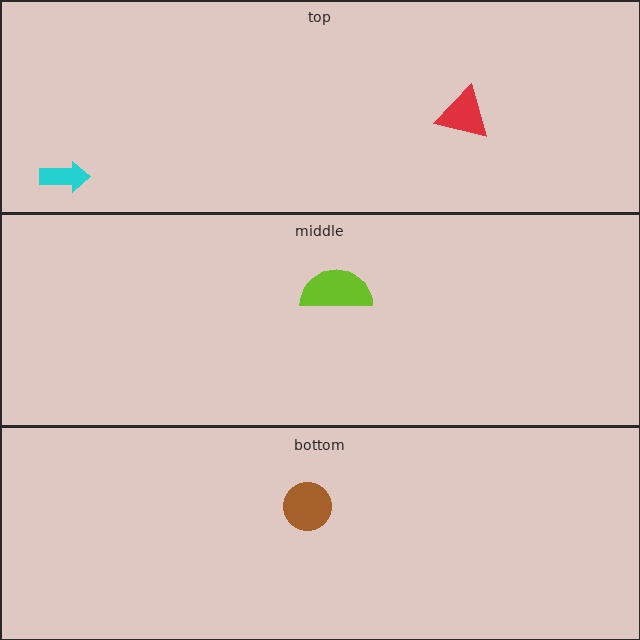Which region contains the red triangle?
The top region.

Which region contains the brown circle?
The bottom region.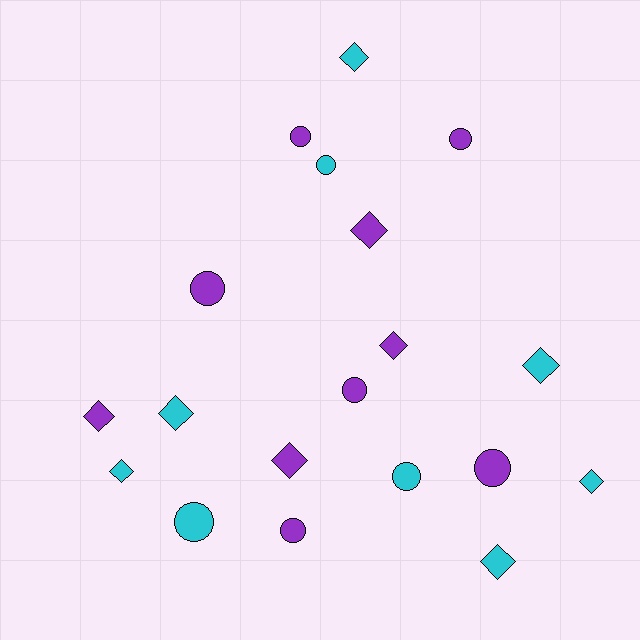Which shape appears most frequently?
Diamond, with 10 objects.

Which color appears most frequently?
Purple, with 10 objects.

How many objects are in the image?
There are 19 objects.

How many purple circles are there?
There are 6 purple circles.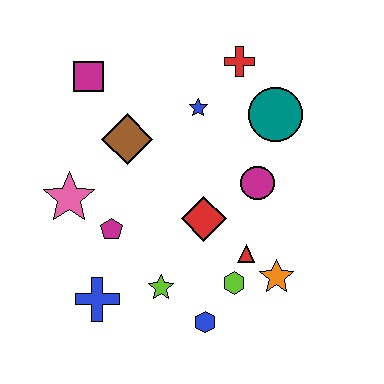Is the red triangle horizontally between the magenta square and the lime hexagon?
No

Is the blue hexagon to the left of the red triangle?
Yes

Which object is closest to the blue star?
The red cross is closest to the blue star.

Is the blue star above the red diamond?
Yes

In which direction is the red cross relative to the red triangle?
The red cross is above the red triangle.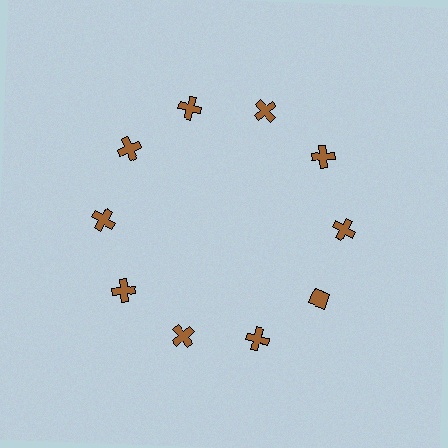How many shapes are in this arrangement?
There are 10 shapes arranged in a ring pattern.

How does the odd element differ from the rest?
It has a different shape: diamond instead of cross.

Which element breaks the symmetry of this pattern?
The brown diamond at roughly the 4 o'clock position breaks the symmetry. All other shapes are brown crosses.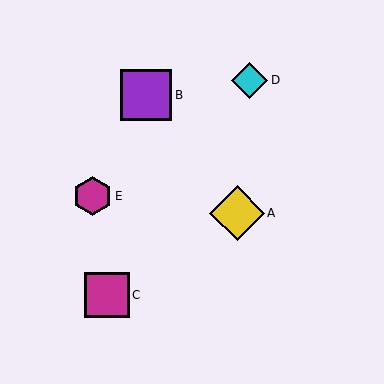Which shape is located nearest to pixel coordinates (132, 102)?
The purple square (labeled B) at (146, 95) is nearest to that location.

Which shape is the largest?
The yellow diamond (labeled A) is the largest.